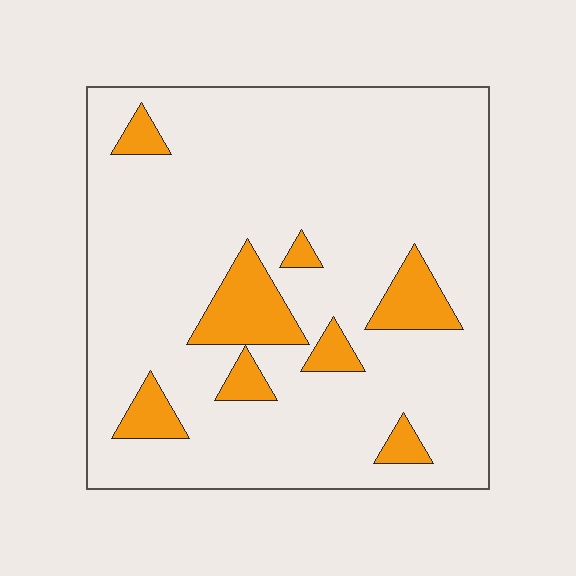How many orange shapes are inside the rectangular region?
8.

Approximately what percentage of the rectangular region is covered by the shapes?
Approximately 15%.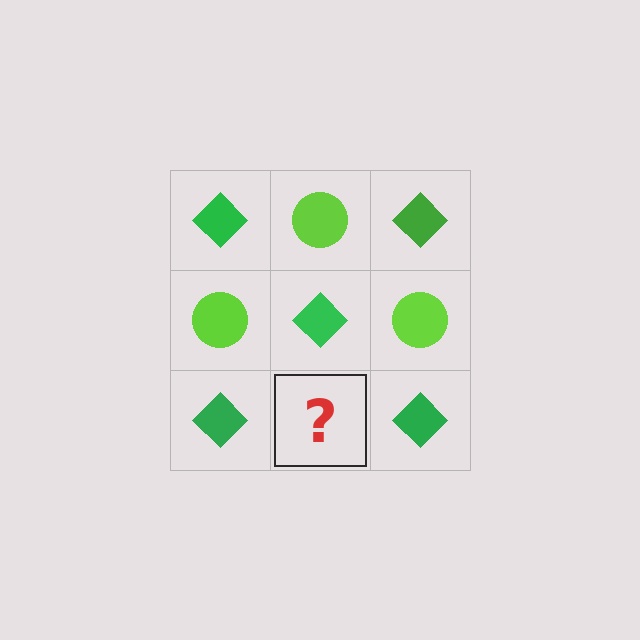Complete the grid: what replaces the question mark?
The question mark should be replaced with a lime circle.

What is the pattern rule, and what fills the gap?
The rule is that it alternates green diamond and lime circle in a checkerboard pattern. The gap should be filled with a lime circle.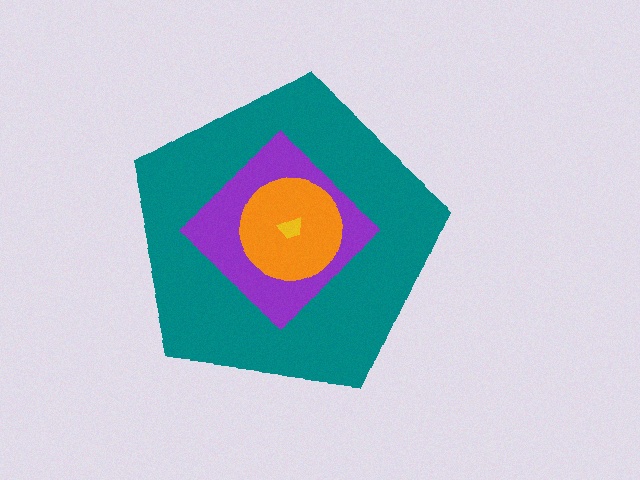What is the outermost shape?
The teal pentagon.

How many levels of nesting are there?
4.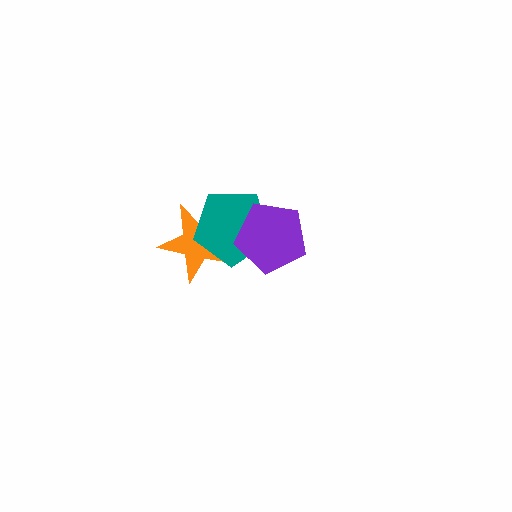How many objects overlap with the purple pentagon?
1 object overlaps with the purple pentagon.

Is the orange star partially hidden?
Yes, it is partially covered by another shape.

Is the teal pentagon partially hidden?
Yes, it is partially covered by another shape.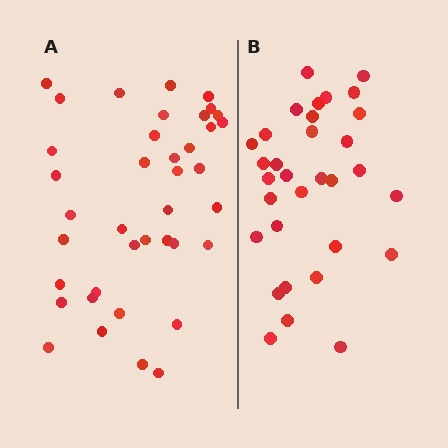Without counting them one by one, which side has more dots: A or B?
Region A (the left region) has more dots.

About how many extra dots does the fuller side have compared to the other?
Region A has roughly 8 or so more dots than region B.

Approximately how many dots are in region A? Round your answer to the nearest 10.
About 40 dots. (The exact count is 39, which rounds to 40.)